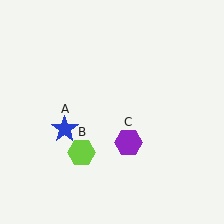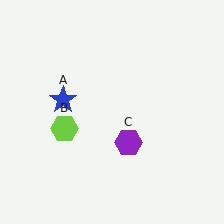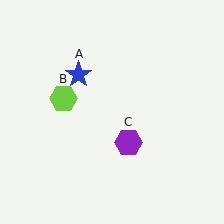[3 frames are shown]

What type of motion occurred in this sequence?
The blue star (object A), lime hexagon (object B) rotated clockwise around the center of the scene.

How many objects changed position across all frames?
2 objects changed position: blue star (object A), lime hexagon (object B).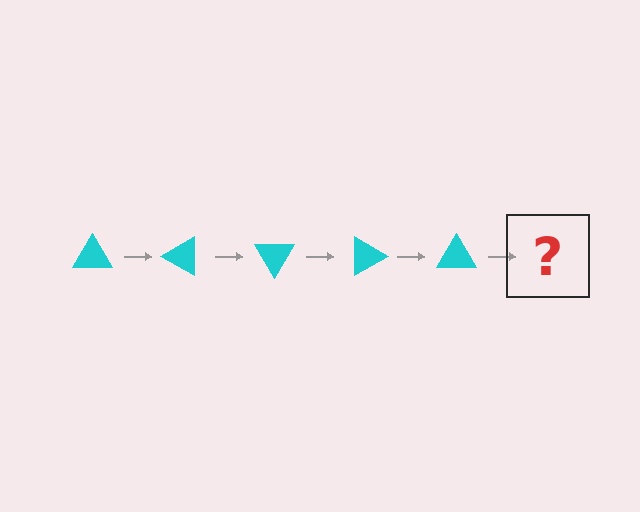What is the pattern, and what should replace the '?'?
The pattern is that the triangle rotates 30 degrees each step. The '?' should be a cyan triangle rotated 150 degrees.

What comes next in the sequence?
The next element should be a cyan triangle rotated 150 degrees.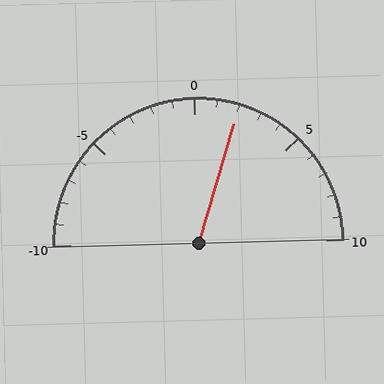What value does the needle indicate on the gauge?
The needle indicates approximately 2.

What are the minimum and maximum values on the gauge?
The gauge ranges from -10 to 10.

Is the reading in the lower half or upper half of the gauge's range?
The reading is in the upper half of the range (-10 to 10).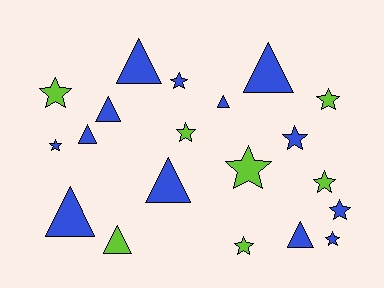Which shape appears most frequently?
Star, with 11 objects.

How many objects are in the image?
There are 20 objects.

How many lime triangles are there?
There is 1 lime triangle.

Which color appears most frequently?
Blue, with 13 objects.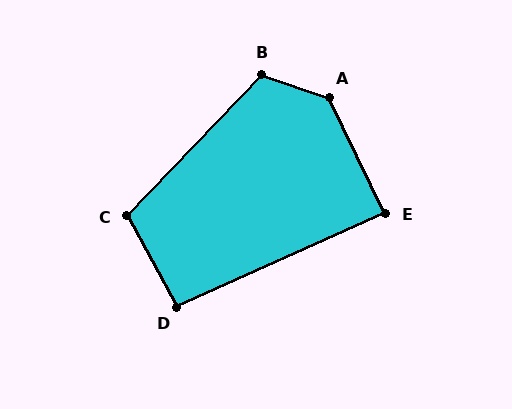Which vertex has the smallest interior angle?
E, at approximately 88 degrees.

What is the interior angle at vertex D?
Approximately 95 degrees (approximately right).